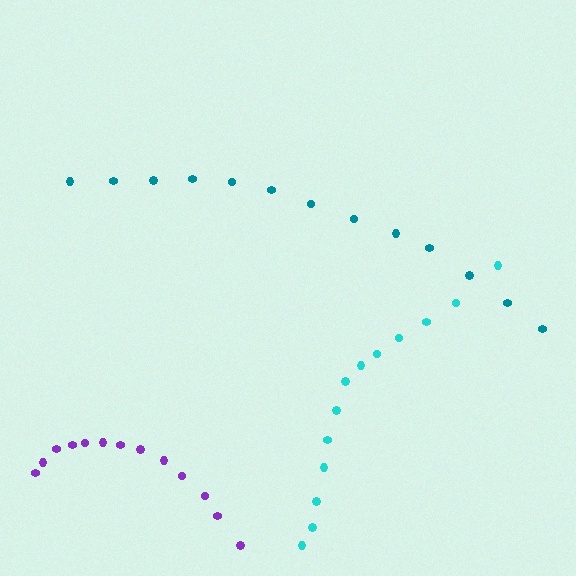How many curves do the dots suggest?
There are 3 distinct paths.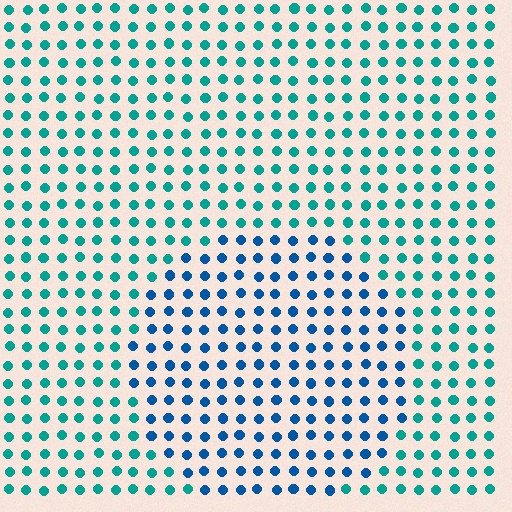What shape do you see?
I see a circle.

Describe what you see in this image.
The image is filled with small teal elements in a uniform arrangement. A circle-shaped region is visible where the elements are tinted to a slightly different hue, forming a subtle color boundary.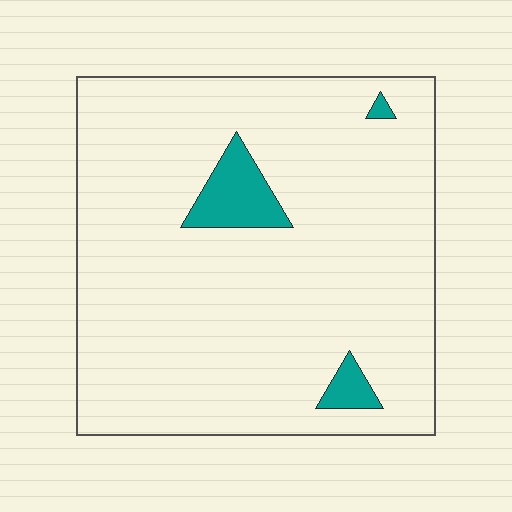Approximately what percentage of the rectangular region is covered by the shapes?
Approximately 5%.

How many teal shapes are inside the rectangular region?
3.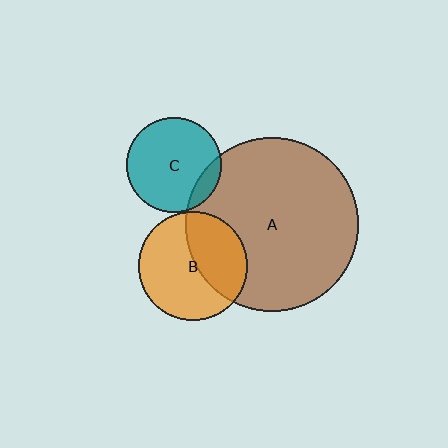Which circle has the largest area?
Circle A (brown).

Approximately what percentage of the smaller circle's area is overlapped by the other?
Approximately 40%.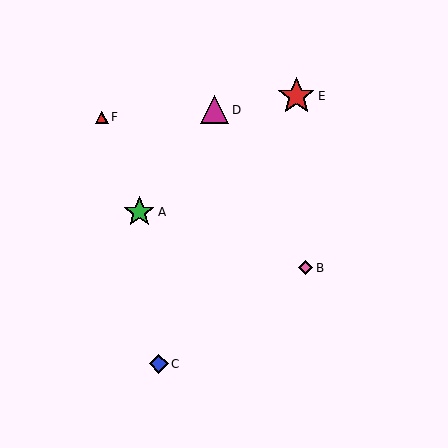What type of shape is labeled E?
Shape E is a red star.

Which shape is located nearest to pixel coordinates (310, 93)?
The red star (labeled E) at (296, 96) is nearest to that location.